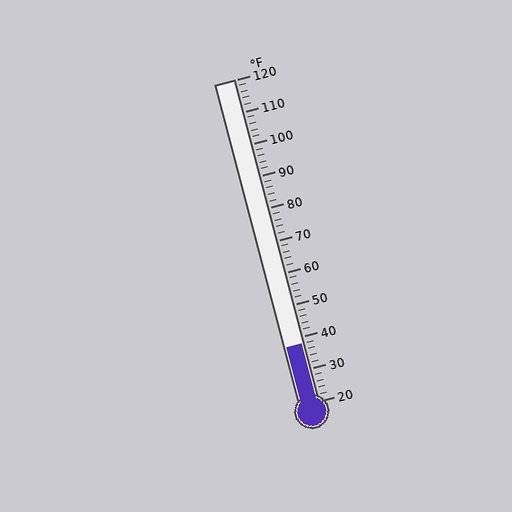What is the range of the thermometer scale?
The thermometer scale ranges from 20°F to 120°F.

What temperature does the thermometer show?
The thermometer shows approximately 38°F.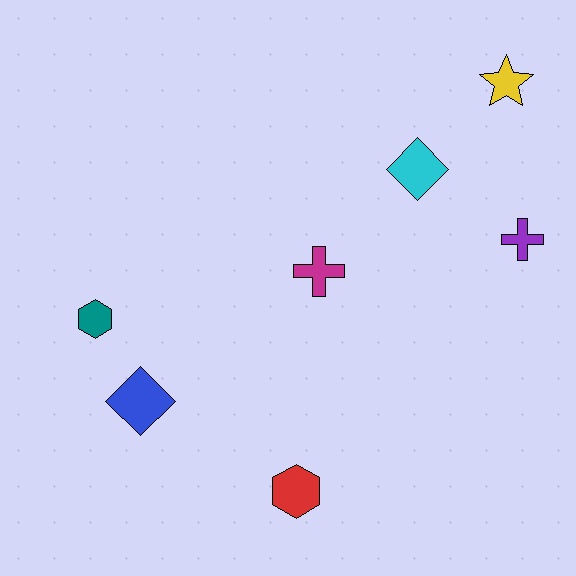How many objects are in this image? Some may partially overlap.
There are 7 objects.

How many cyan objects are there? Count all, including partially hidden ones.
There is 1 cyan object.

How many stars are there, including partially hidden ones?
There is 1 star.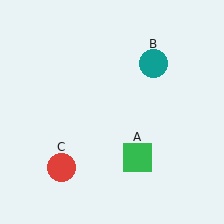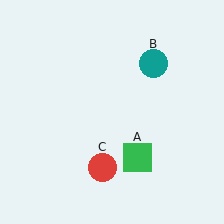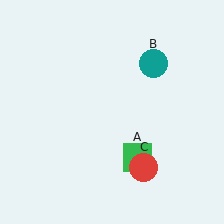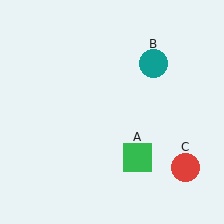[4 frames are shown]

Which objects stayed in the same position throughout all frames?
Green square (object A) and teal circle (object B) remained stationary.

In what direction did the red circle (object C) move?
The red circle (object C) moved right.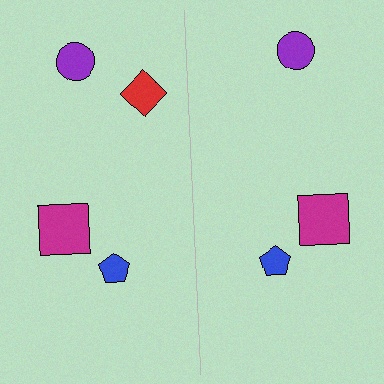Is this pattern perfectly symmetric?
No, the pattern is not perfectly symmetric. A red diamond is missing from the right side.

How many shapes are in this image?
There are 7 shapes in this image.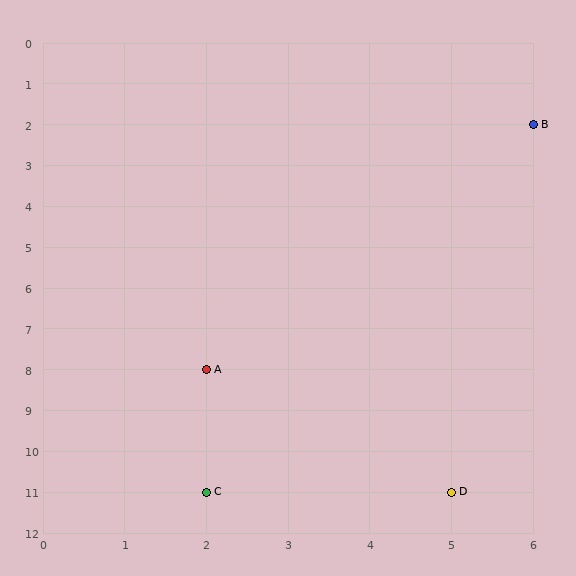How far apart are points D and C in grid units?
Points D and C are 3 columns apart.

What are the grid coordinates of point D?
Point D is at grid coordinates (5, 11).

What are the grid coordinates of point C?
Point C is at grid coordinates (2, 11).